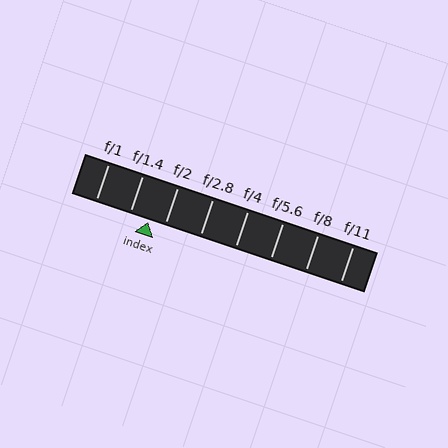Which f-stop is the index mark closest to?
The index mark is closest to f/2.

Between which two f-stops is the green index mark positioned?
The index mark is between f/1.4 and f/2.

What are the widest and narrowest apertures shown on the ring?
The widest aperture shown is f/1 and the narrowest is f/11.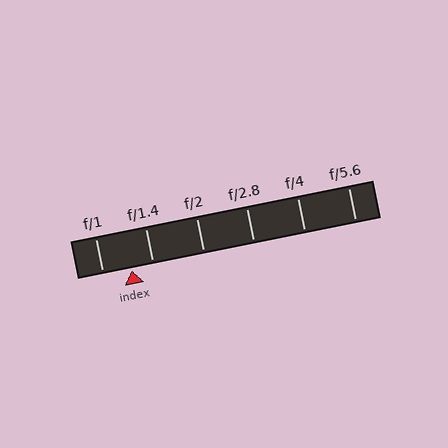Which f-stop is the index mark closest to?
The index mark is closest to f/1.4.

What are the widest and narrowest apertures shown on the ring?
The widest aperture shown is f/1 and the narrowest is f/5.6.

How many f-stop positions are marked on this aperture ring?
There are 6 f-stop positions marked.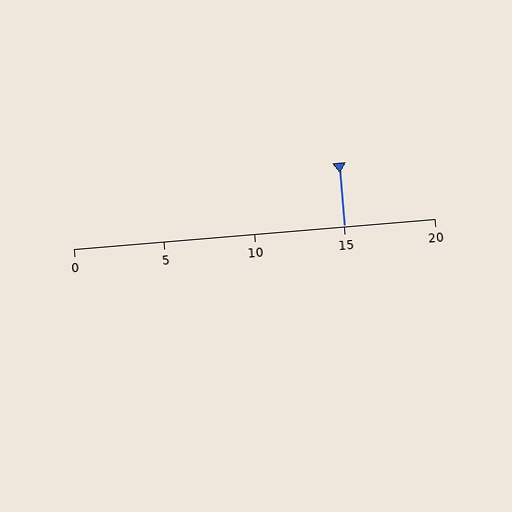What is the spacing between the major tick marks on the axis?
The major ticks are spaced 5 apart.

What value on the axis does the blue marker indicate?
The marker indicates approximately 15.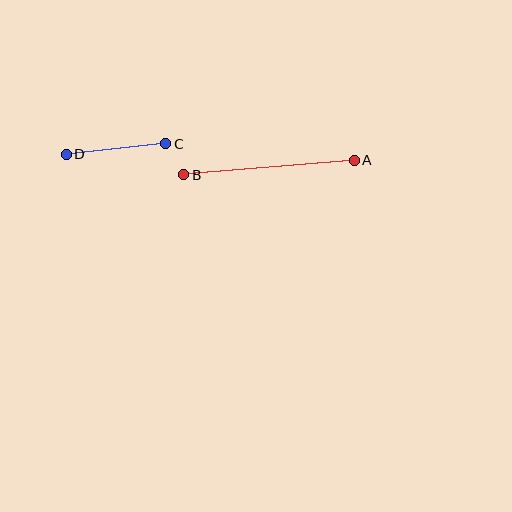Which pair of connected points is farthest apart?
Points A and B are farthest apart.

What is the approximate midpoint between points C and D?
The midpoint is at approximately (116, 149) pixels.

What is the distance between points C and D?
The distance is approximately 100 pixels.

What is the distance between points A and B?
The distance is approximately 171 pixels.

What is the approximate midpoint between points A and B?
The midpoint is at approximately (269, 167) pixels.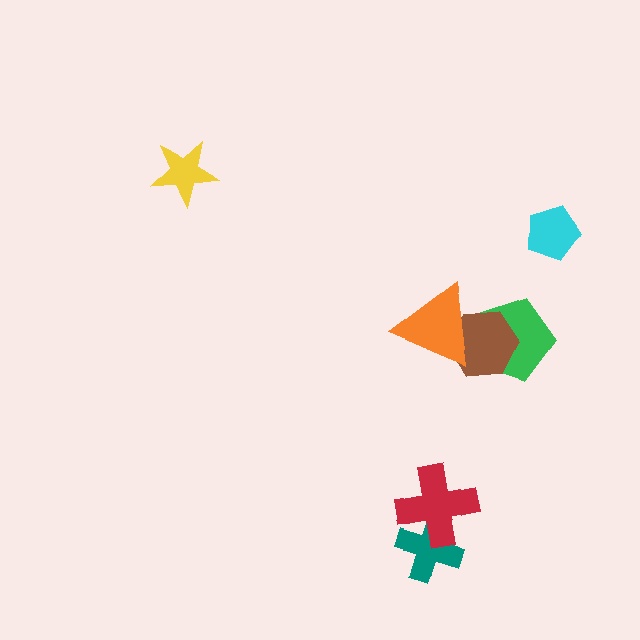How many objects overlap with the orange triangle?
2 objects overlap with the orange triangle.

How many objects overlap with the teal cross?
1 object overlaps with the teal cross.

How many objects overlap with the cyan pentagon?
0 objects overlap with the cyan pentagon.